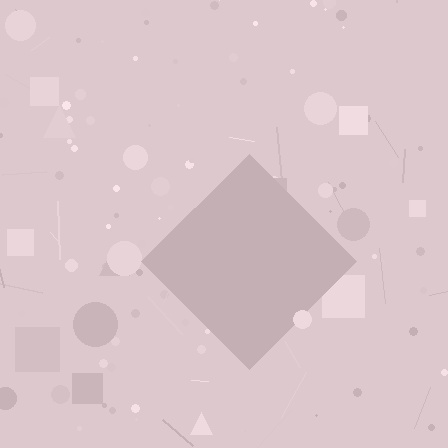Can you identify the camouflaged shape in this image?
The camouflaged shape is a diamond.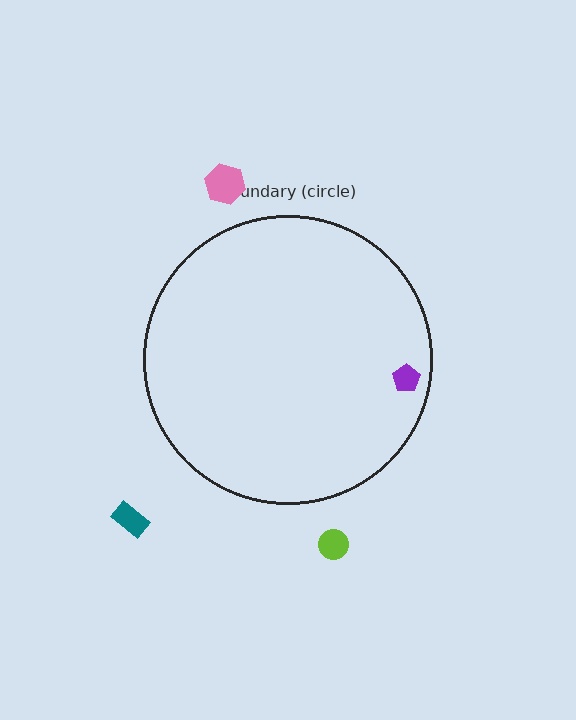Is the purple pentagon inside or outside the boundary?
Inside.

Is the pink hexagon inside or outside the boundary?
Outside.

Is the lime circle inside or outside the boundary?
Outside.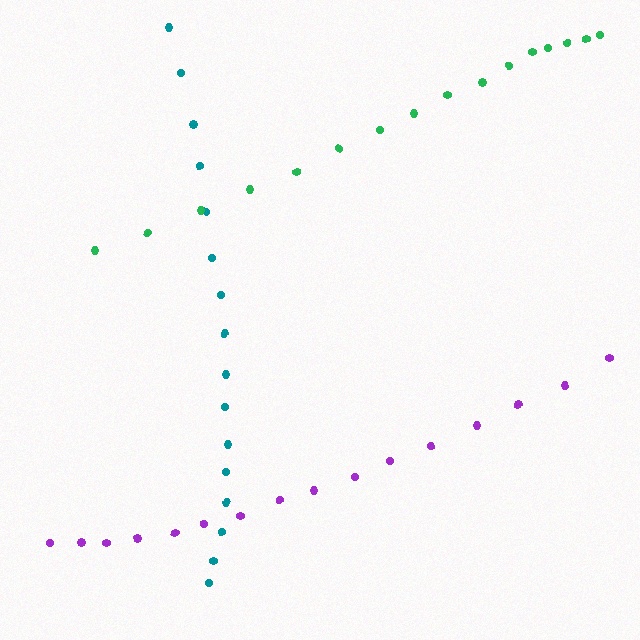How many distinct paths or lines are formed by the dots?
There are 3 distinct paths.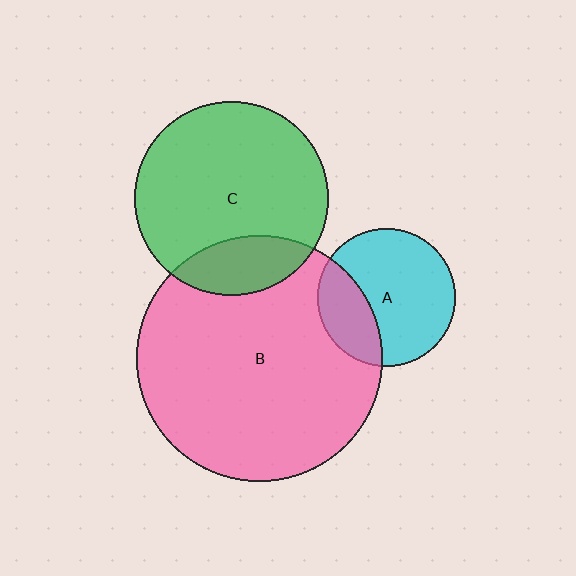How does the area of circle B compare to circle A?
Approximately 3.2 times.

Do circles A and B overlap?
Yes.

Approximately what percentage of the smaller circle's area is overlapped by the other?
Approximately 30%.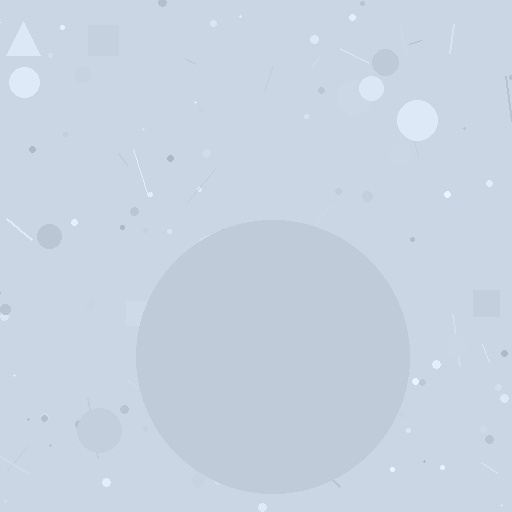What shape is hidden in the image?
A circle is hidden in the image.